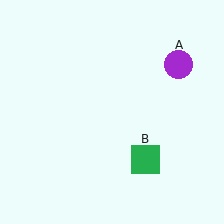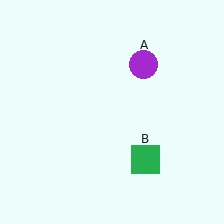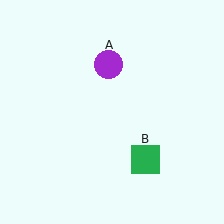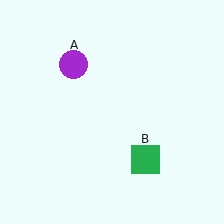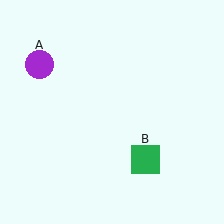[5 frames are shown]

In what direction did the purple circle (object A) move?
The purple circle (object A) moved left.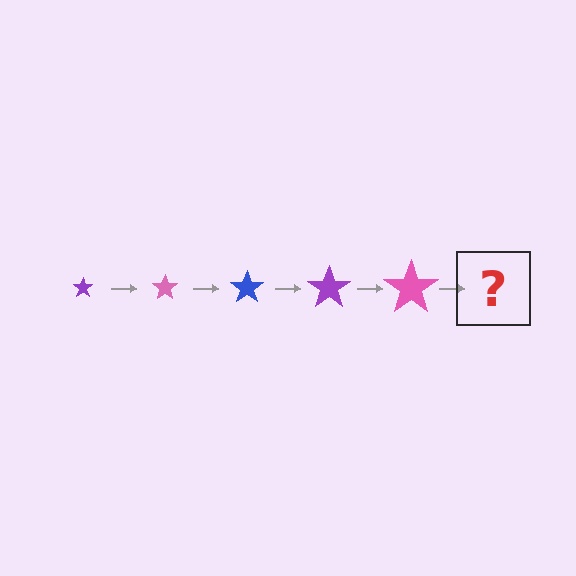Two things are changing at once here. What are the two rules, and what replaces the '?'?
The two rules are that the star grows larger each step and the color cycles through purple, pink, and blue. The '?' should be a blue star, larger than the previous one.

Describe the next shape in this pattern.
It should be a blue star, larger than the previous one.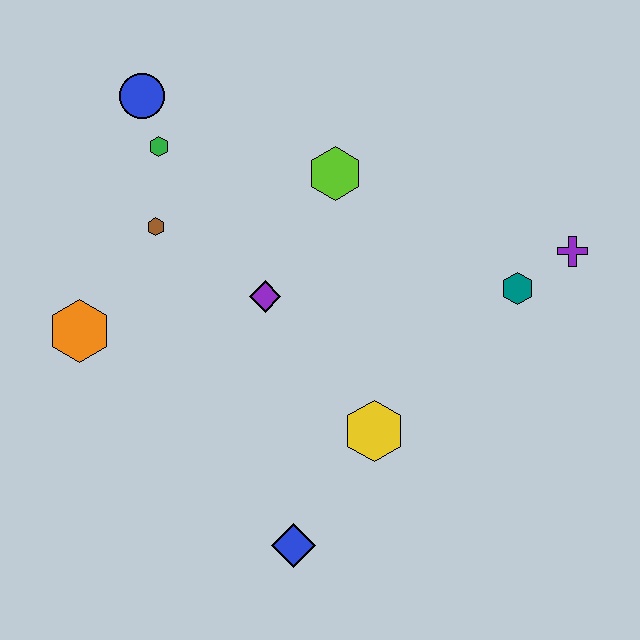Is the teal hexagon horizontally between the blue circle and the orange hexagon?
No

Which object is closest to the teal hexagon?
The purple cross is closest to the teal hexagon.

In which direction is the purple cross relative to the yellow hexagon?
The purple cross is to the right of the yellow hexagon.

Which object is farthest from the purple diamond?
The purple cross is farthest from the purple diamond.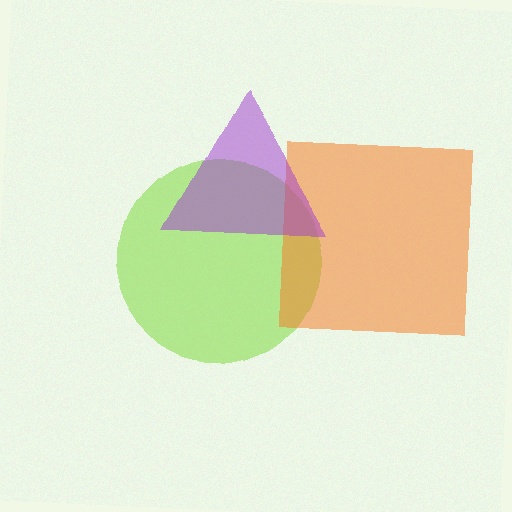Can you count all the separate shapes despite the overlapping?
Yes, there are 3 separate shapes.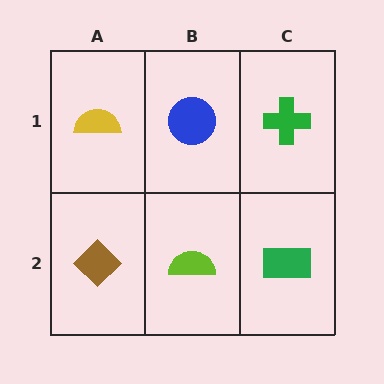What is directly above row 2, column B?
A blue circle.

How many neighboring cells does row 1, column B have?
3.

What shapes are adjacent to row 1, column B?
A lime semicircle (row 2, column B), a yellow semicircle (row 1, column A), a green cross (row 1, column C).